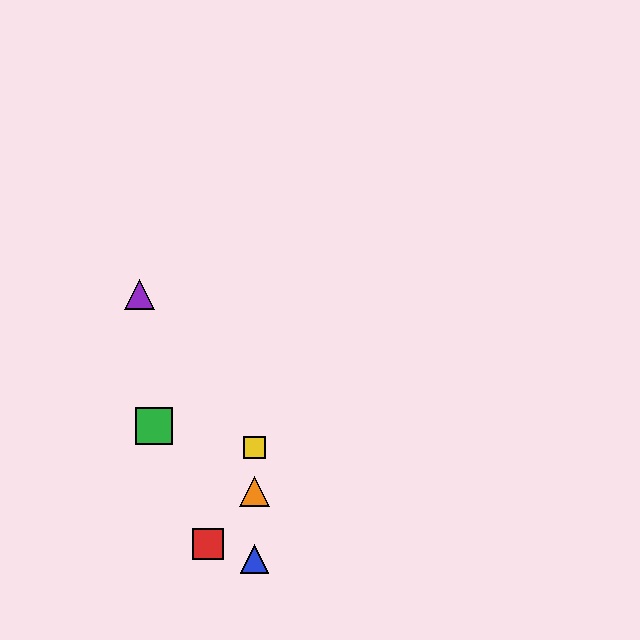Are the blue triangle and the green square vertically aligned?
No, the blue triangle is at x≈255 and the green square is at x≈154.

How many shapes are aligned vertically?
3 shapes (the blue triangle, the yellow square, the orange triangle) are aligned vertically.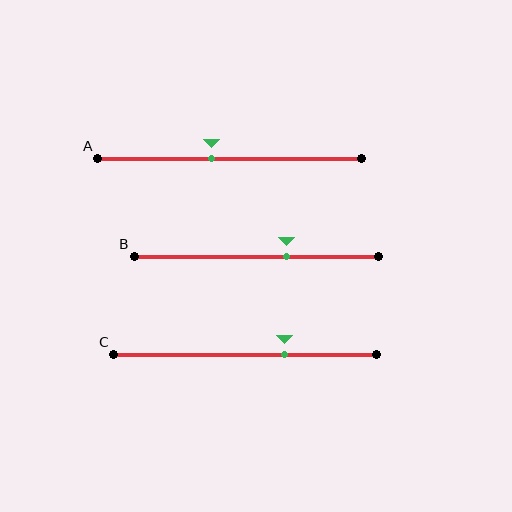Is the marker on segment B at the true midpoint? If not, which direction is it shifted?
No, the marker on segment B is shifted to the right by about 12% of the segment length.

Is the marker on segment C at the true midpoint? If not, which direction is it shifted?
No, the marker on segment C is shifted to the right by about 15% of the segment length.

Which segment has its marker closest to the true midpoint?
Segment A has its marker closest to the true midpoint.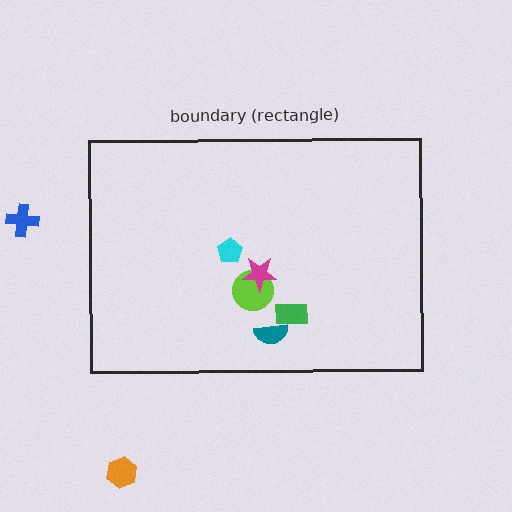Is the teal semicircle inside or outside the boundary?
Inside.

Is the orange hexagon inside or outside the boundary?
Outside.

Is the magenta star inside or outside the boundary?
Inside.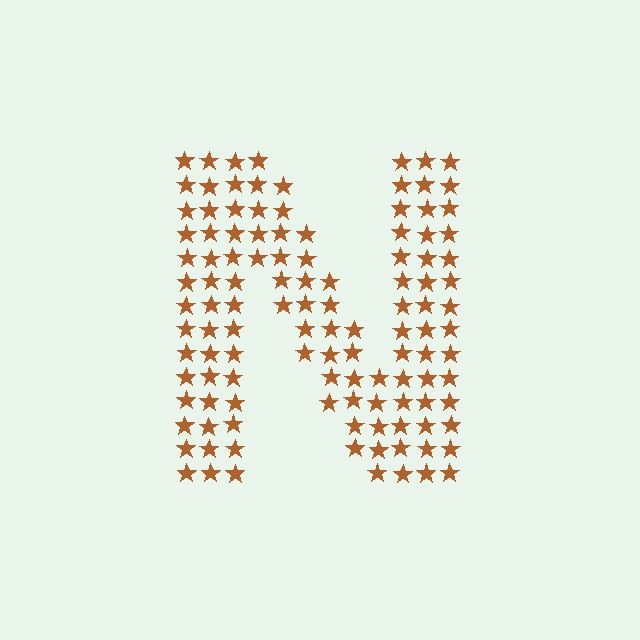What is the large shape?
The large shape is the letter N.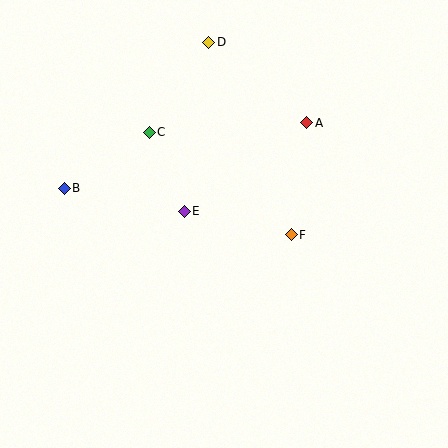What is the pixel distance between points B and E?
The distance between B and E is 122 pixels.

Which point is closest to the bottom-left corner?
Point B is closest to the bottom-left corner.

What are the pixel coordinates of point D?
Point D is at (209, 42).